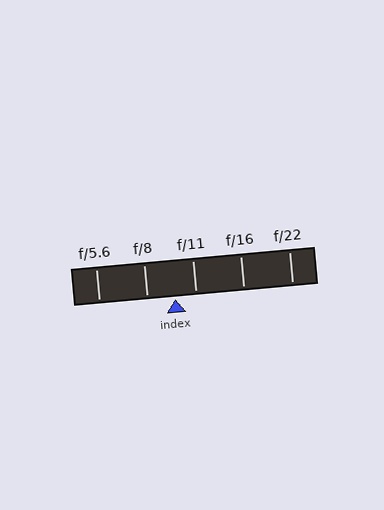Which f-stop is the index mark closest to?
The index mark is closest to f/11.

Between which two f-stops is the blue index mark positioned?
The index mark is between f/8 and f/11.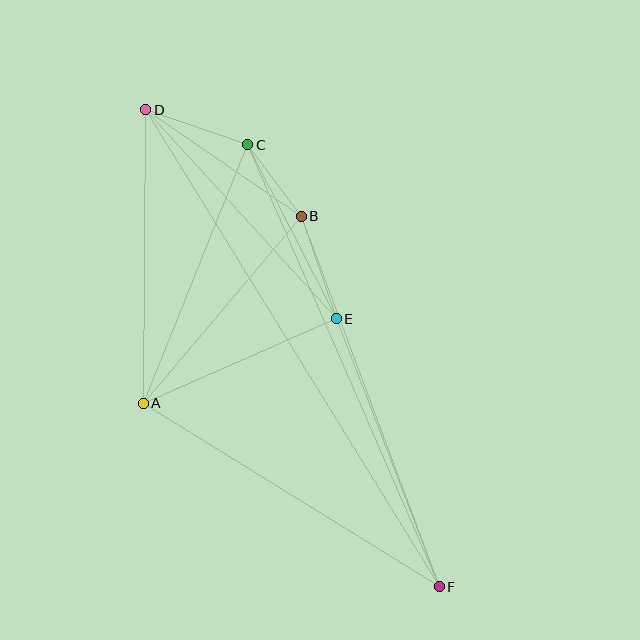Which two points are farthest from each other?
Points D and F are farthest from each other.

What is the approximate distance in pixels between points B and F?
The distance between B and F is approximately 396 pixels.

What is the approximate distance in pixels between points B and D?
The distance between B and D is approximately 188 pixels.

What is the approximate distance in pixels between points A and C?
The distance between A and C is approximately 279 pixels.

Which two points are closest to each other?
Points B and C are closest to each other.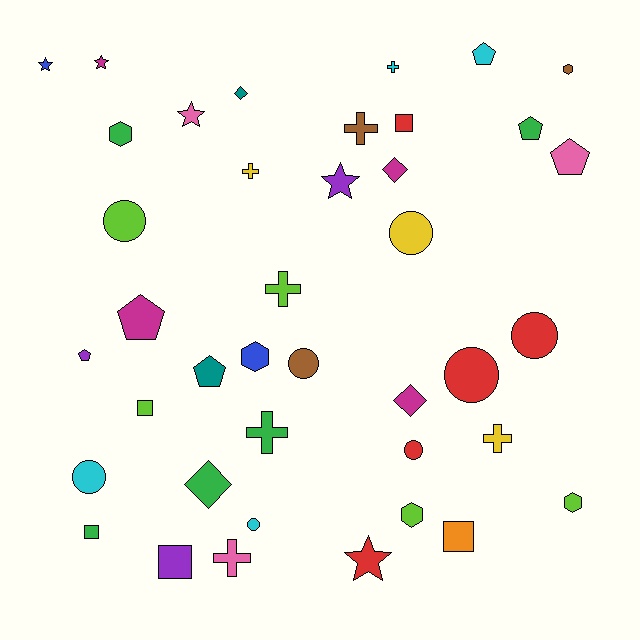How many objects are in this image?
There are 40 objects.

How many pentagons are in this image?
There are 6 pentagons.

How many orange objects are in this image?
There is 1 orange object.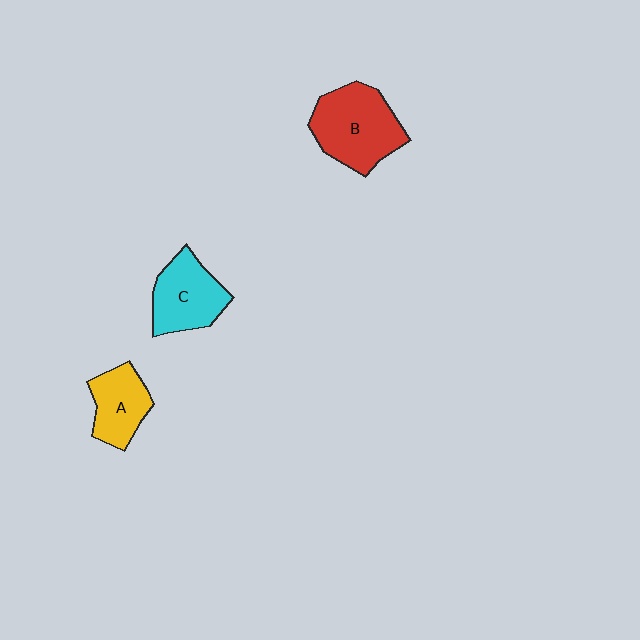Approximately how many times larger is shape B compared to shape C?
Approximately 1.3 times.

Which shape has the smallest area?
Shape A (yellow).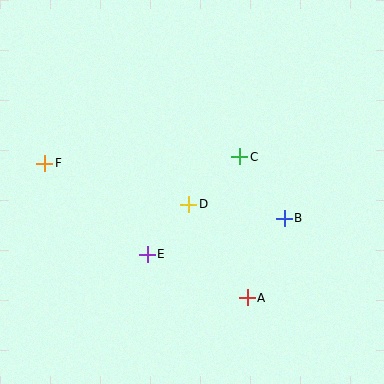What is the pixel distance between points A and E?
The distance between A and E is 109 pixels.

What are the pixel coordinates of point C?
Point C is at (240, 157).